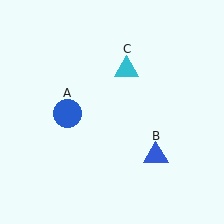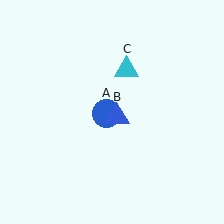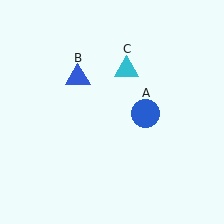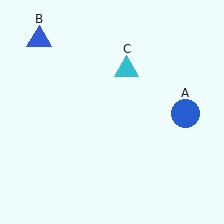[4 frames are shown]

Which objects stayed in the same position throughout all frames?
Cyan triangle (object C) remained stationary.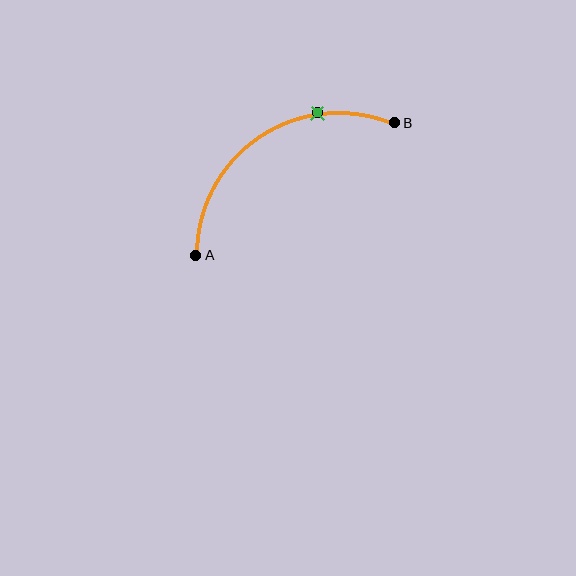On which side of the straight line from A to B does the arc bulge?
The arc bulges above and to the left of the straight line connecting A and B.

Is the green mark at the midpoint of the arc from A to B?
No. The green mark lies on the arc but is closer to endpoint B. The arc midpoint would be at the point on the curve equidistant along the arc from both A and B.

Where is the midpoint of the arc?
The arc midpoint is the point on the curve farthest from the straight line joining A and B. It sits above and to the left of that line.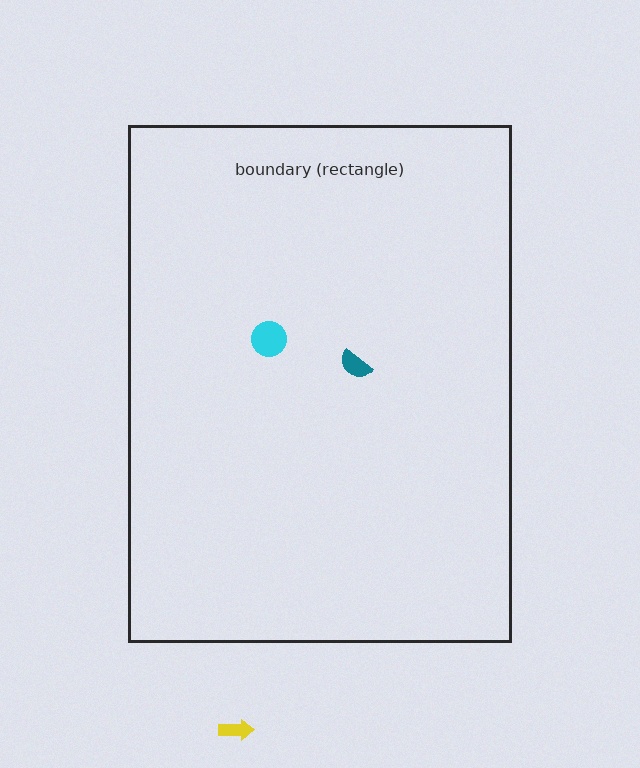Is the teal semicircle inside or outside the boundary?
Inside.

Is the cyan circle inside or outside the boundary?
Inside.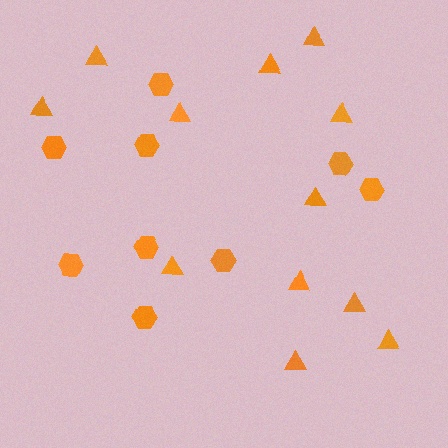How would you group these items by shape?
There are 2 groups: one group of triangles (12) and one group of hexagons (9).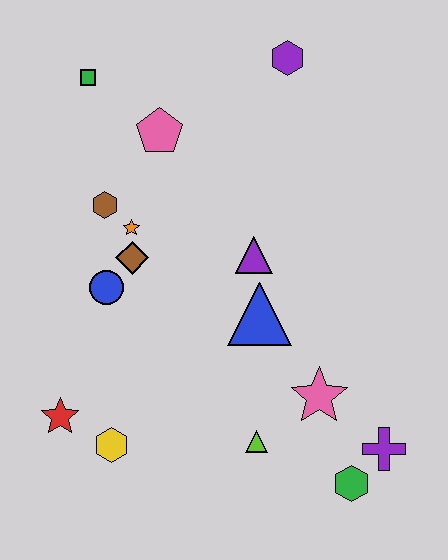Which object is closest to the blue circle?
The brown diamond is closest to the blue circle.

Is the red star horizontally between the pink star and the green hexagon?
No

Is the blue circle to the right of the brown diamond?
No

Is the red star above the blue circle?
No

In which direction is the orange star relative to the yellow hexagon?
The orange star is above the yellow hexagon.